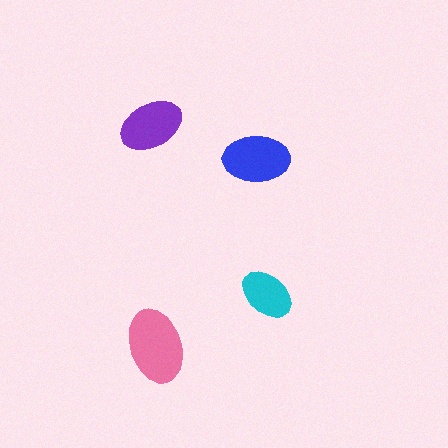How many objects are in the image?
There are 4 objects in the image.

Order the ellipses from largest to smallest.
the pink one, the blue one, the purple one, the cyan one.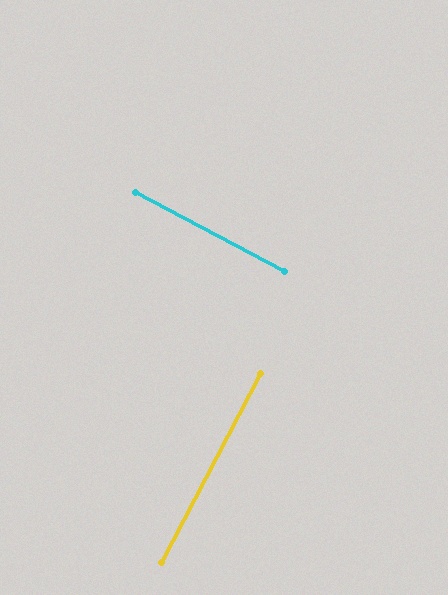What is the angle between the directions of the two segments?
Approximately 90 degrees.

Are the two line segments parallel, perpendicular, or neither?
Perpendicular — they meet at approximately 90°.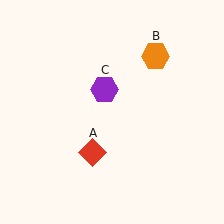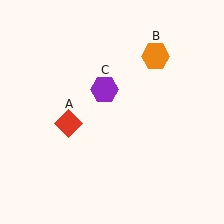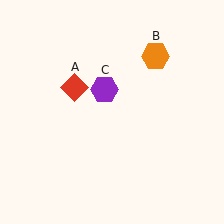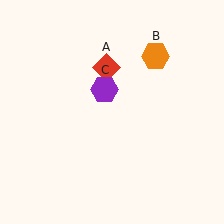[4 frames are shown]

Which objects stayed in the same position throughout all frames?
Orange hexagon (object B) and purple hexagon (object C) remained stationary.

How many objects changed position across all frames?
1 object changed position: red diamond (object A).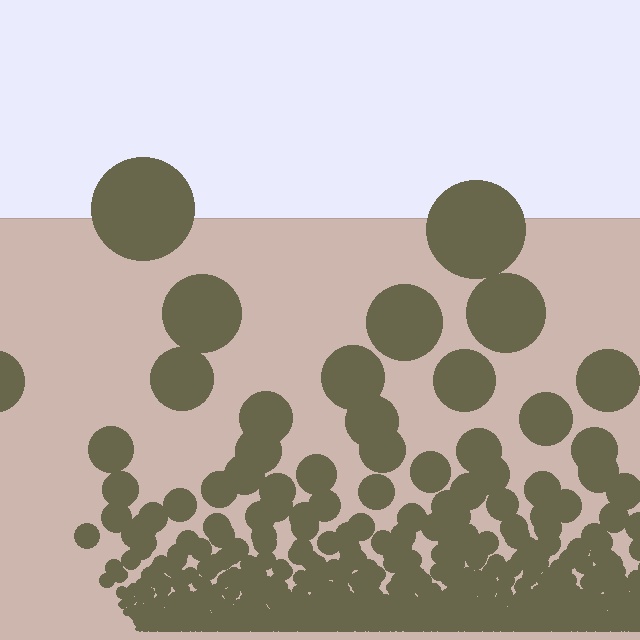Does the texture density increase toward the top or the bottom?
Density increases toward the bottom.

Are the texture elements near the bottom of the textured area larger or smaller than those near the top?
Smaller. The gradient is inverted — elements near the bottom are smaller and denser.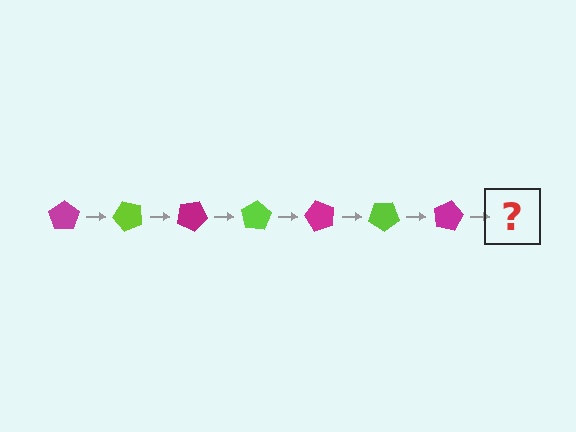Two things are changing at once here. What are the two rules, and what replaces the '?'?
The two rules are that it rotates 50 degrees each step and the color cycles through magenta and lime. The '?' should be a lime pentagon, rotated 350 degrees from the start.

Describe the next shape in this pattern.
It should be a lime pentagon, rotated 350 degrees from the start.